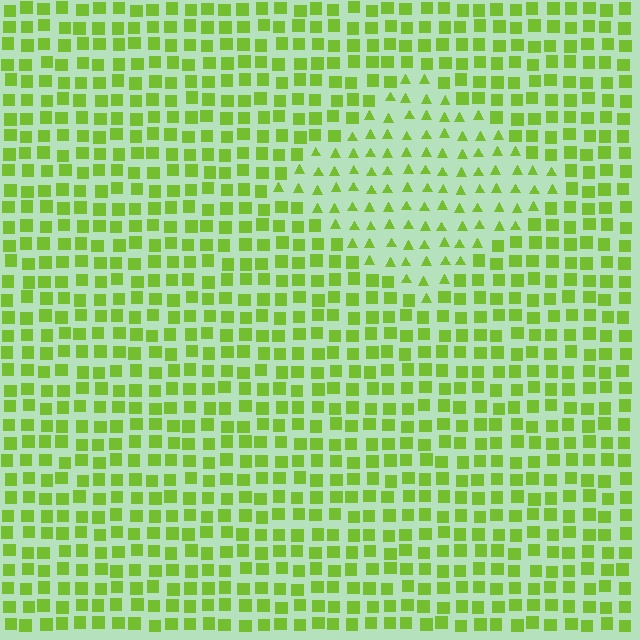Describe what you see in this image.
The image is filled with small lime elements arranged in a uniform grid. A diamond-shaped region contains triangles, while the surrounding area contains squares. The boundary is defined purely by the change in element shape.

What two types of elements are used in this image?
The image uses triangles inside the diamond region and squares outside it.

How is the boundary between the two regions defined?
The boundary is defined by a change in element shape: triangles inside vs. squares outside. All elements share the same color and spacing.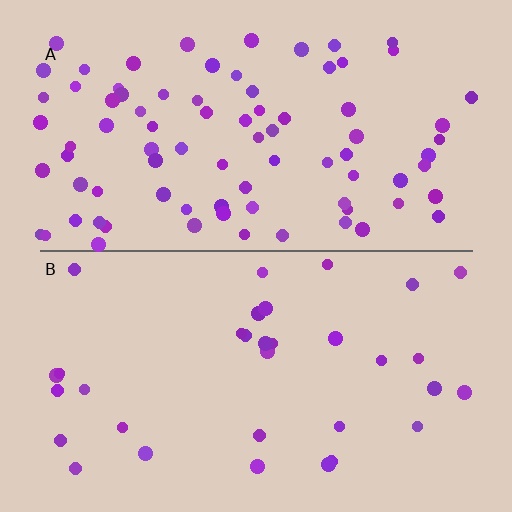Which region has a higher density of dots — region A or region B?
A (the top).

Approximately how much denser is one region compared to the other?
Approximately 2.6× — region A over region B.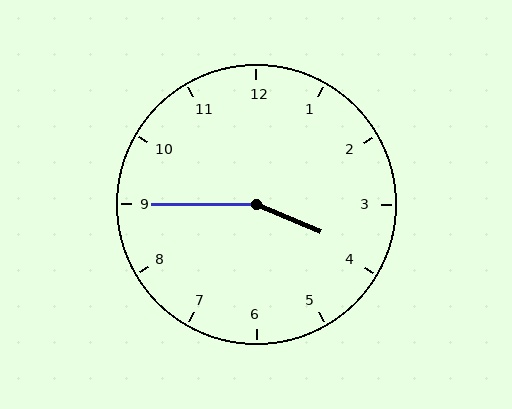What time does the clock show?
3:45.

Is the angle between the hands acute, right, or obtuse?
It is obtuse.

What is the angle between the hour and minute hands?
Approximately 158 degrees.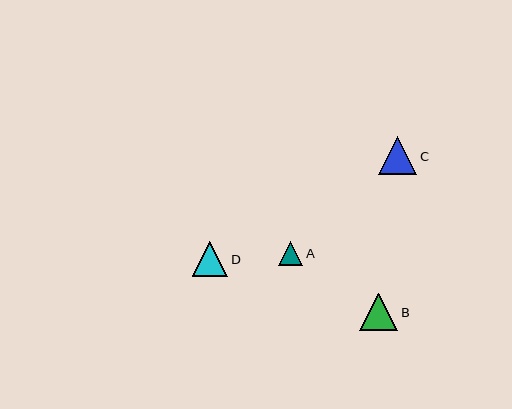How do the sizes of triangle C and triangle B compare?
Triangle C and triangle B are approximately the same size.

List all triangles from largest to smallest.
From largest to smallest: C, B, D, A.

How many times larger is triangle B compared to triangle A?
Triangle B is approximately 1.6 times the size of triangle A.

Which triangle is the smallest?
Triangle A is the smallest with a size of approximately 24 pixels.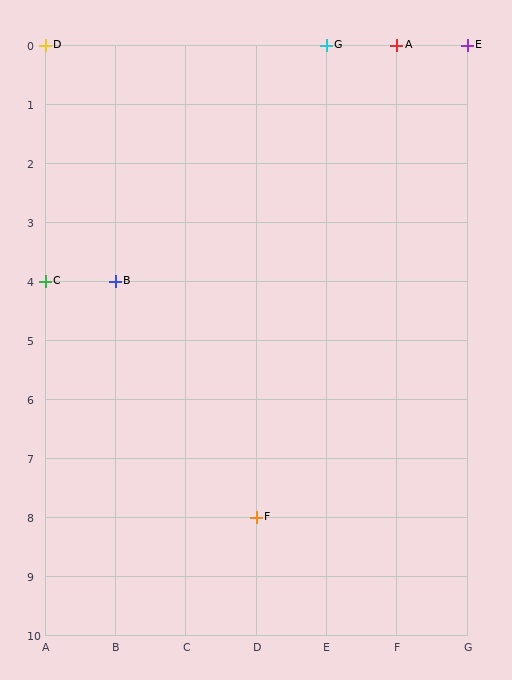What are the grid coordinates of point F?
Point F is at grid coordinates (D, 8).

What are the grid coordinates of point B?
Point B is at grid coordinates (B, 4).